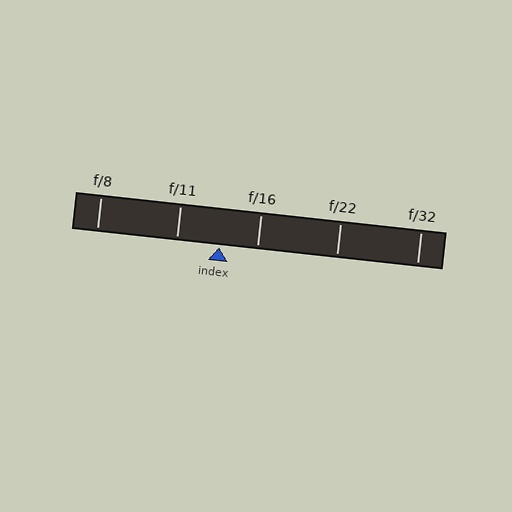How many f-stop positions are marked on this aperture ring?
There are 5 f-stop positions marked.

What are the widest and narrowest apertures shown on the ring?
The widest aperture shown is f/8 and the narrowest is f/32.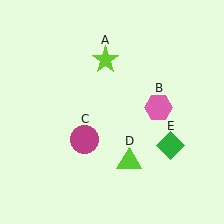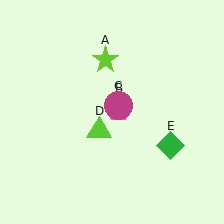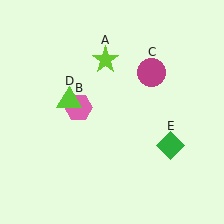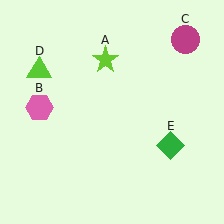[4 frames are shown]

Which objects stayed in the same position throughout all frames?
Lime star (object A) and green diamond (object E) remained stationary.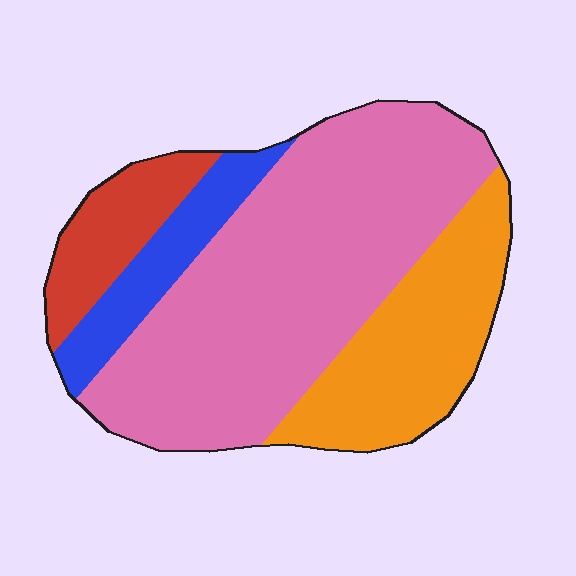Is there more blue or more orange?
Orange.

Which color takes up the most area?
Pink, at roughly 55%.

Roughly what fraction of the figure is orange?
Orange takes up between a sixth and a third of the figure.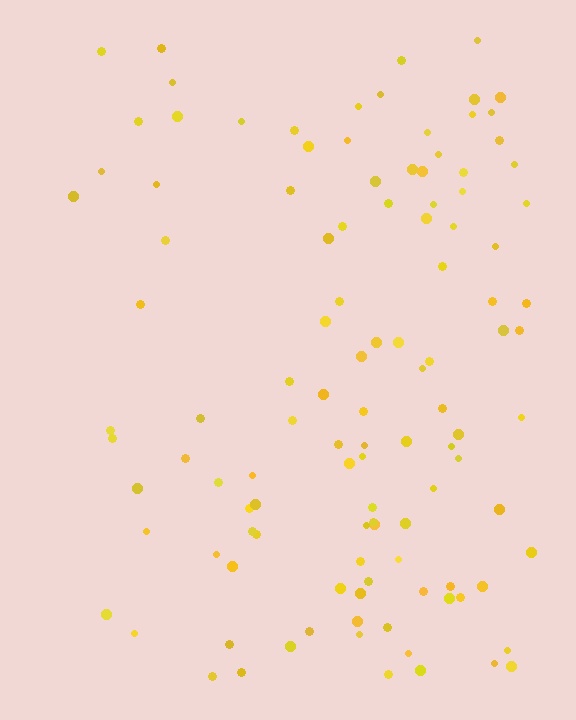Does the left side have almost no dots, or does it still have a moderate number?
Still a moderate number, just noticeably fewer than the right.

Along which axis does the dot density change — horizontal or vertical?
Horizontal.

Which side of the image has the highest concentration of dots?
The right.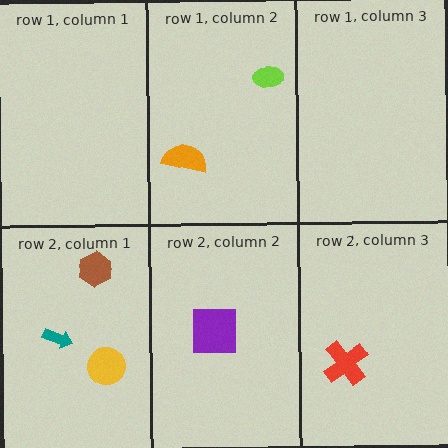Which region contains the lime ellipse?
The row 1, column 2 region.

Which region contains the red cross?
The row 2, column 3 region.